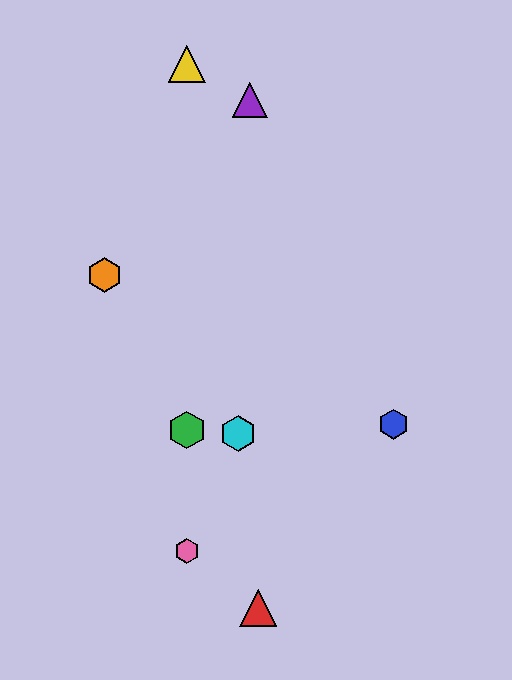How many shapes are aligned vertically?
3 shapes (the green hexagon, the yellow triangle, the pink hexagon) are aligned vertically.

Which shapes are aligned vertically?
The green hexagon, the yellow triangle, the pink hexagon are aligned vertically.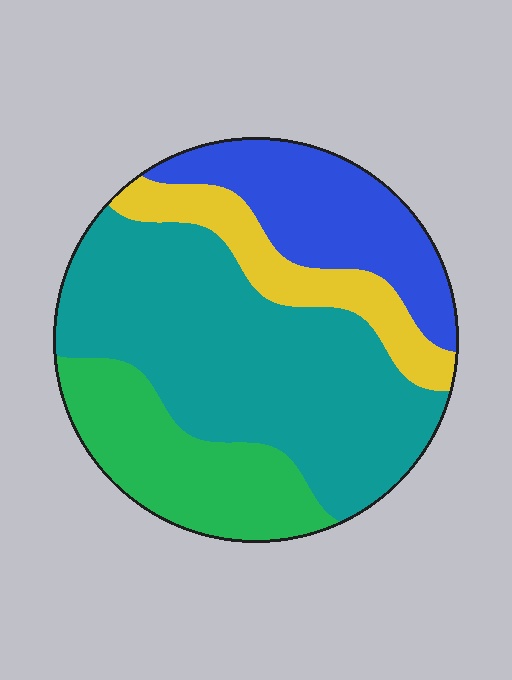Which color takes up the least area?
Yellow, at roughly 15%.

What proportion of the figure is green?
Green covers 20% of the figure.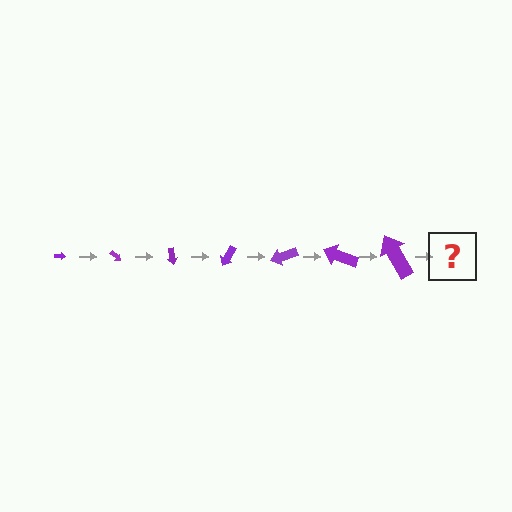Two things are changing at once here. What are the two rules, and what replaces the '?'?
The two rules are that the arrow grows larger each step and it rotates 40 degrees each step. The '?' should be an arrow, larger than the previous one and rotated 280 degrees from the start.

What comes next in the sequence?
The next element should be an arrow, larger than the previous one and rotated 280 degrees from the start.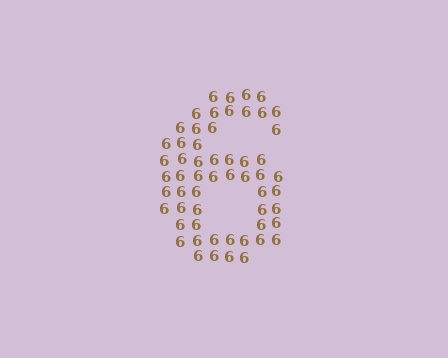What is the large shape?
The large shape is the digit 6.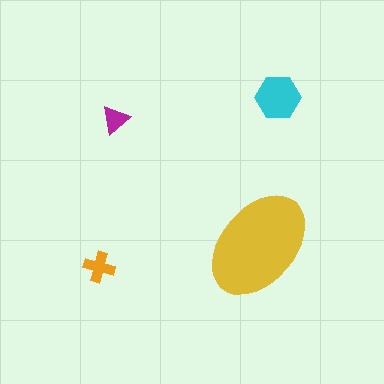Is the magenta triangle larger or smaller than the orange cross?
Smaller.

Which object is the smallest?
The magenta triangle.